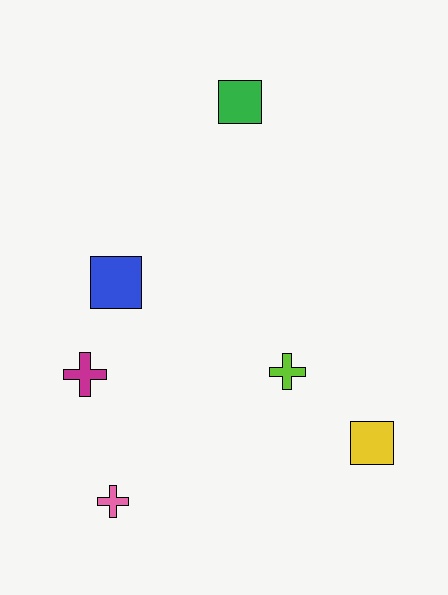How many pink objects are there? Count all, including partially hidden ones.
There is 1 pink object.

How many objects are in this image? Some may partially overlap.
There are 6 objects.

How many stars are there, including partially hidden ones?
There are no stars.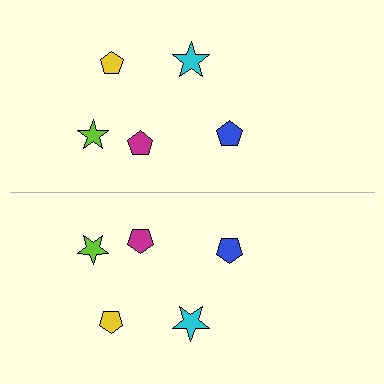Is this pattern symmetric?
Yes, this pattern has bilateral (reflection) symmetry.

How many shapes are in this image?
There are 10 shapes in this image.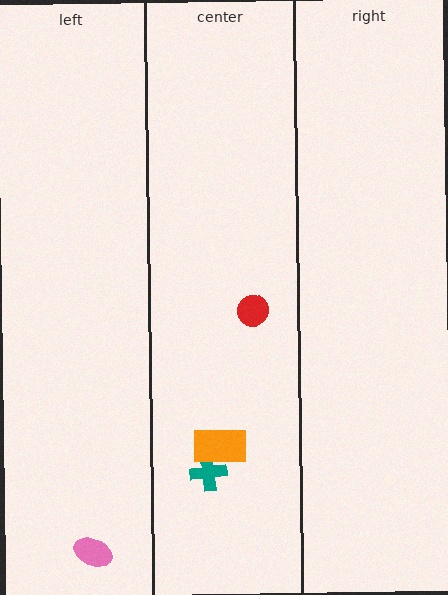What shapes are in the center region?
The teal cross, the orange rectangle, the red circle.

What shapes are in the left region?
The pink ellipse.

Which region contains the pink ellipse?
The left region.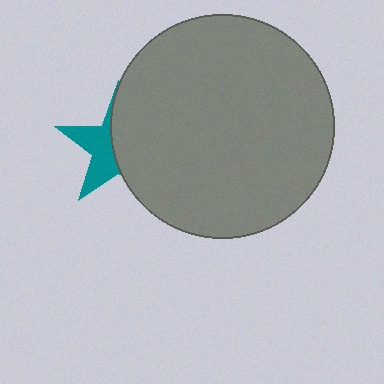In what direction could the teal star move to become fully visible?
The teal star could move left. That would shift it out from behind the gray circle entirely.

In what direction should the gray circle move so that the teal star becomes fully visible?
The gray circle should move right. That is the shortest direction to clear the overlap and leave the teal star fully visible.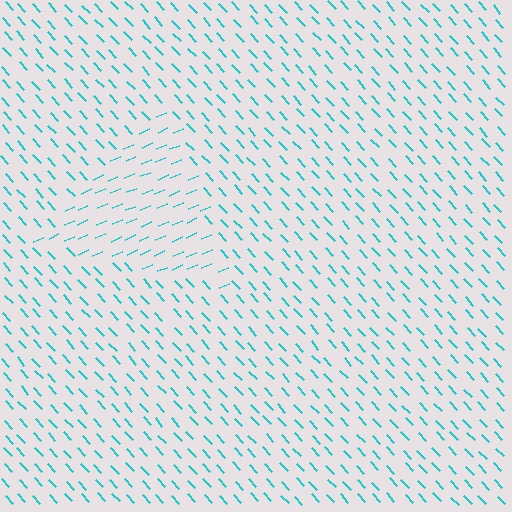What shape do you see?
I see a triangle.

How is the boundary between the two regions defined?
The boundary is defined purely by a change in line orientation (approximately 70 degrees difference). All lines are the same color and thickness.